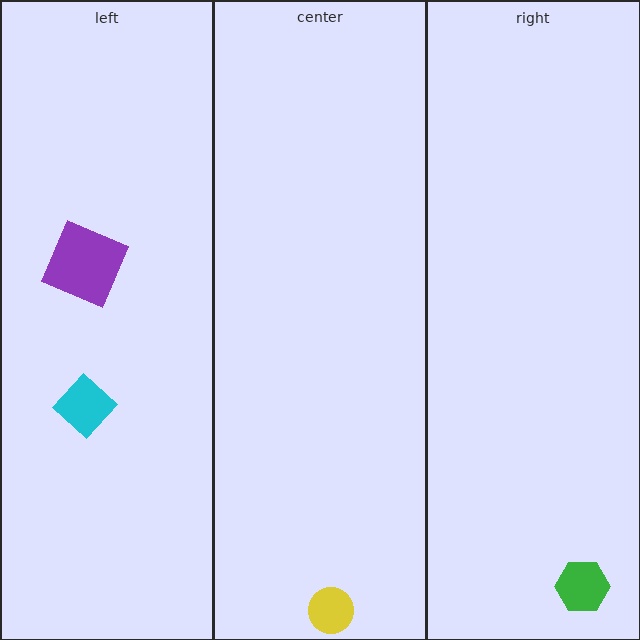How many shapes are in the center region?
1.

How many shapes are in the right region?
1.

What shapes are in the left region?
The cyan diamond, the purple square.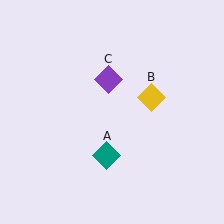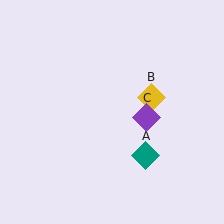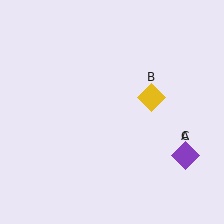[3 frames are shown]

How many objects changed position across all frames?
2 objects changed position: teal diamond (object A), purple diamond (object C).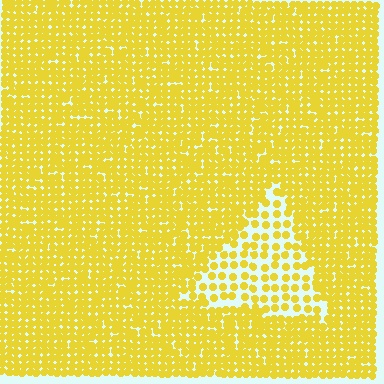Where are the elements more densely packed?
The elements are more densely packed outside the triangle boundary.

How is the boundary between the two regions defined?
The boundary is defined by a change in element density (approximately 2.2x ratio). All elements are the same color, size, and shape.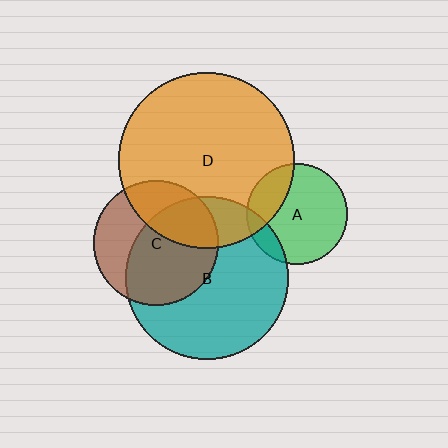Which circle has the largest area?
Circle D (orange).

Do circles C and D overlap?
Yes.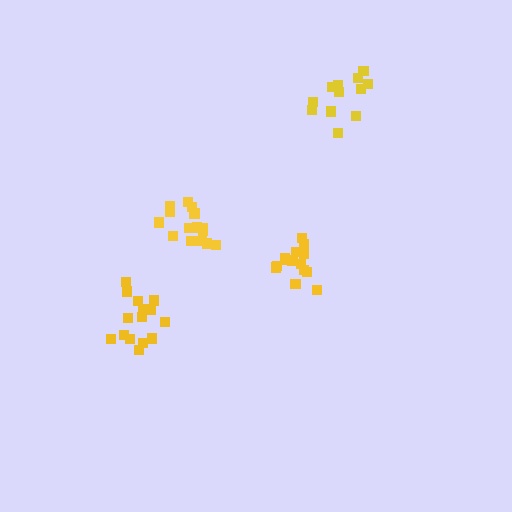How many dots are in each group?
Group 1: 15 dots, Group 2: 14 dots, Group 3: 15 dots, Group 4: 12 dots (56 total).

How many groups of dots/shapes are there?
There are 4 groups.